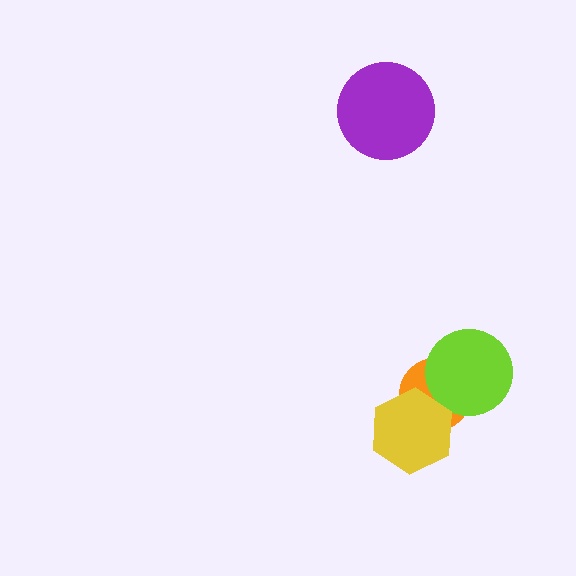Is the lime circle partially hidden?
No, no other shape covers it.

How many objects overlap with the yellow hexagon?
1 object overlaps with the yellow hexagon.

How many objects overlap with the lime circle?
1 object overlaps with the lime circle.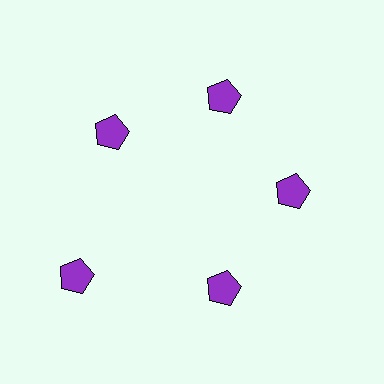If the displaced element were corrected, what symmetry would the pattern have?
It would have 5-fold rotational symmetry — the pattern would map onto itself every 72 degrees.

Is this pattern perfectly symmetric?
No. The 5 purple pentagons are arranged in a ring, but one element near the 8 o'clock position is pushed outward from the center, breaking the 5-fold rotational symmetry.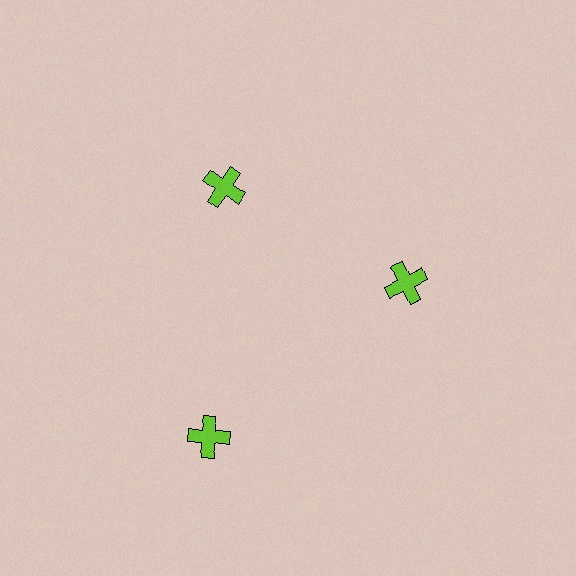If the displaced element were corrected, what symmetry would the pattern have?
It would have 3-fold rotational symmetry — the pattern would map onto itself every 120 degrees.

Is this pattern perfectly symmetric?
No. The 3 lime crosses are arranged in a ring, but one element near the 7 o'clock position is pushed outward from the center, breaking the 3-fold rotational symmetry.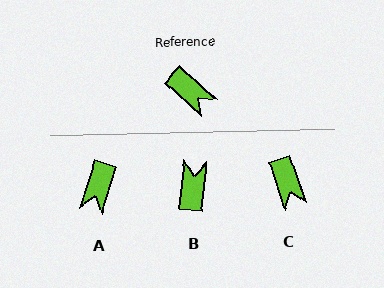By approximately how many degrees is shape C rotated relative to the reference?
Approximately 29 degrees clockwise.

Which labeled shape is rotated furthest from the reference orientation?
B, about 126 degrees away.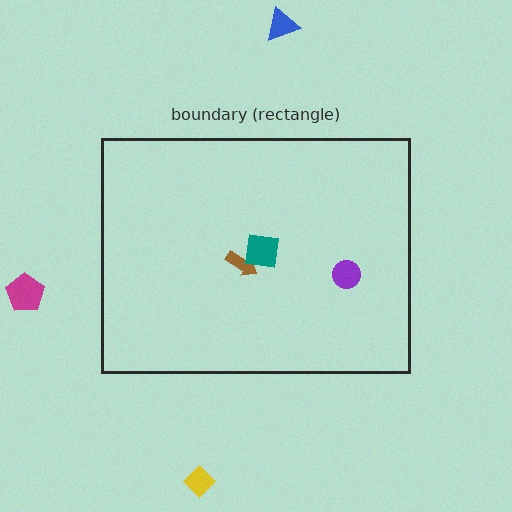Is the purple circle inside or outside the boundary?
Inside.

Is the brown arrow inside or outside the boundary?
Inside.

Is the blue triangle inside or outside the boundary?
Outside.